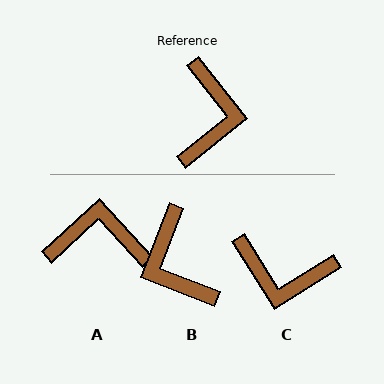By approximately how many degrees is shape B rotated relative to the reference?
Approximately 150 degrees clockwise.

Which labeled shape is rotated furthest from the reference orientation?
B, about 150 degrees away.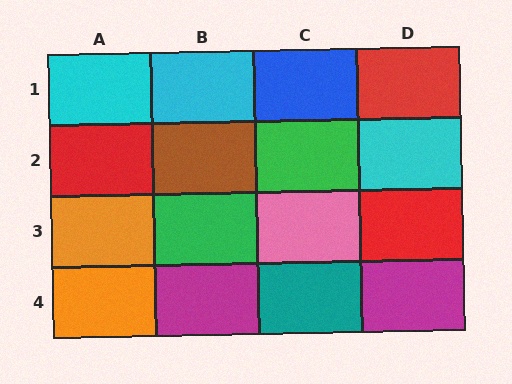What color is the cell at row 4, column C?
Teal.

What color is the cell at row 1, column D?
Red.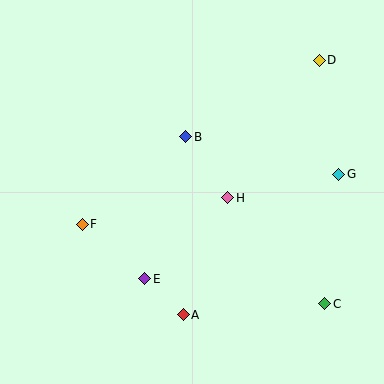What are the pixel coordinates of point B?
Point B is at (186, 137).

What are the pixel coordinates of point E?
Point E is at (145, 279).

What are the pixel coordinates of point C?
Point C is at (325, 304).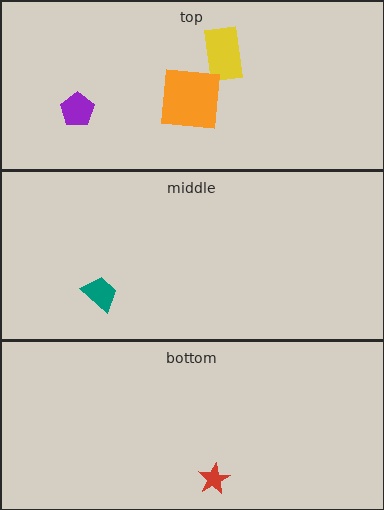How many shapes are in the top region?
3.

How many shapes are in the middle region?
1.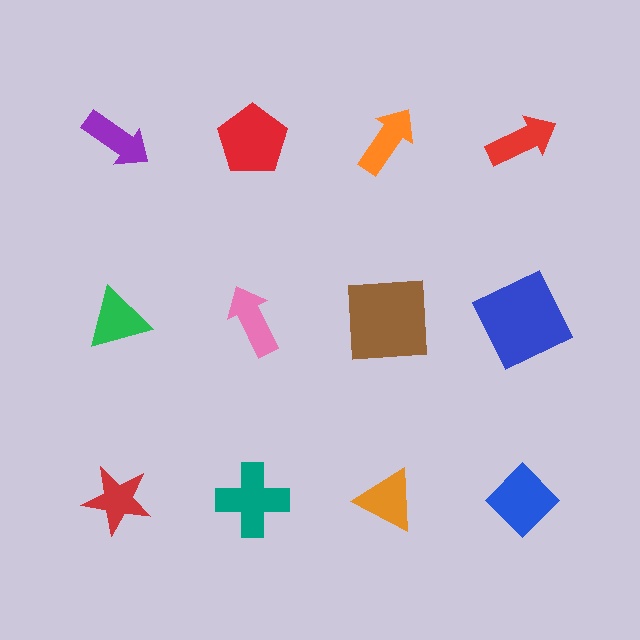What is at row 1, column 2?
A red pentagon.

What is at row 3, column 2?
A teal cross.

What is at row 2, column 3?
A brown square.